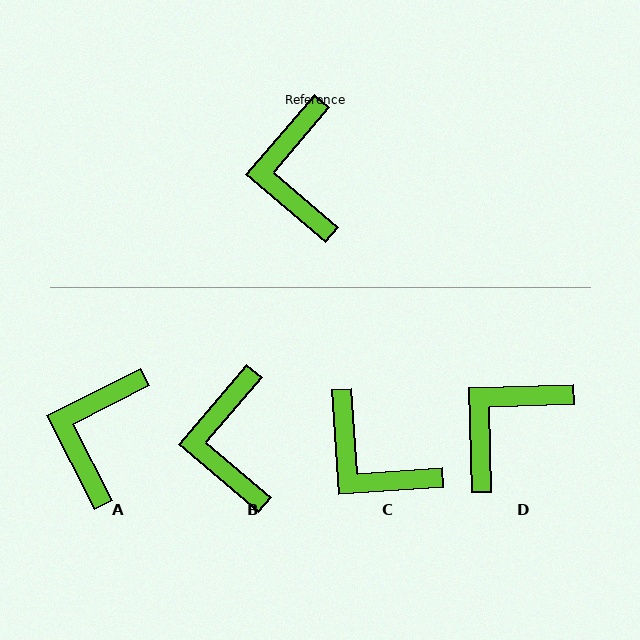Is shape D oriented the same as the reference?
No, it is off by about 48 degrees.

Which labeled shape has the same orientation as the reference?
B.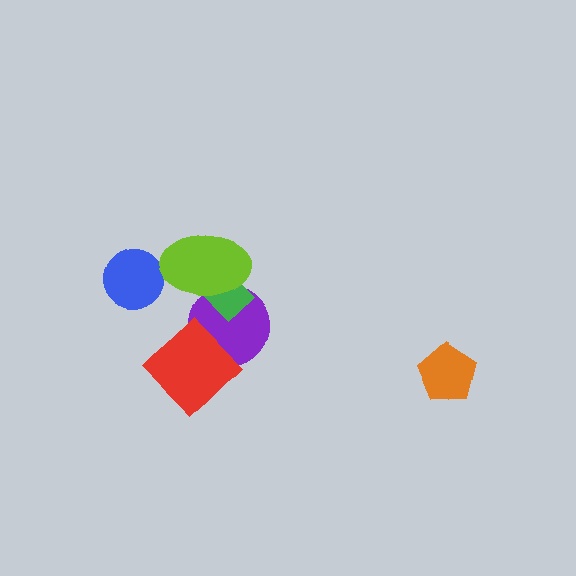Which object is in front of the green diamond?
The lime ellipse is in front of the green diamond.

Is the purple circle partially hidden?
Yes, it is partially covered by another shape.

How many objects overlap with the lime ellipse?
2 objects overlap with the lime ellipse.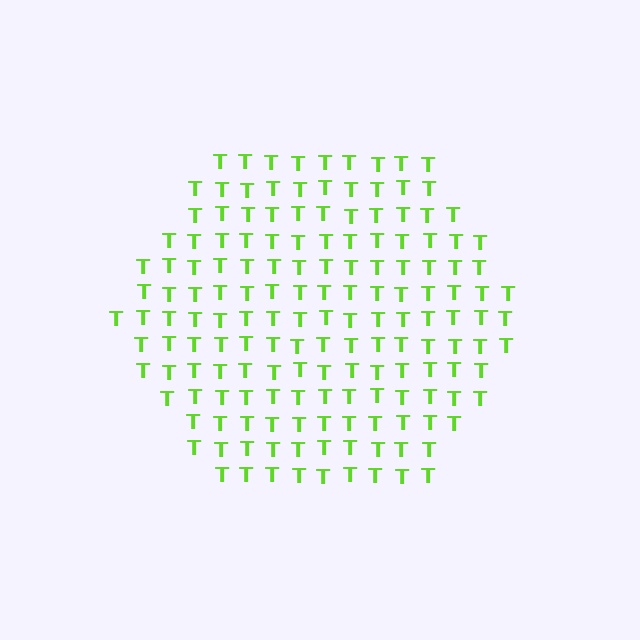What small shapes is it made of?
It is made of small letter T's.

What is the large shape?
The large shape is a hexagon.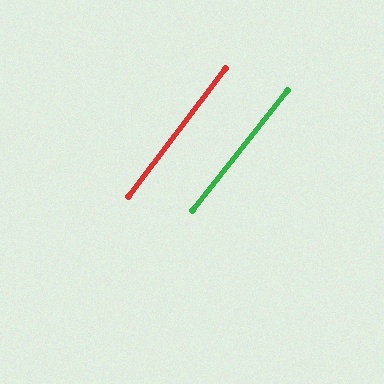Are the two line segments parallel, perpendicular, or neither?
Parallel — their directions differ by only 1.0°.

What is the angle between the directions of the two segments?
Approximately 1 degree.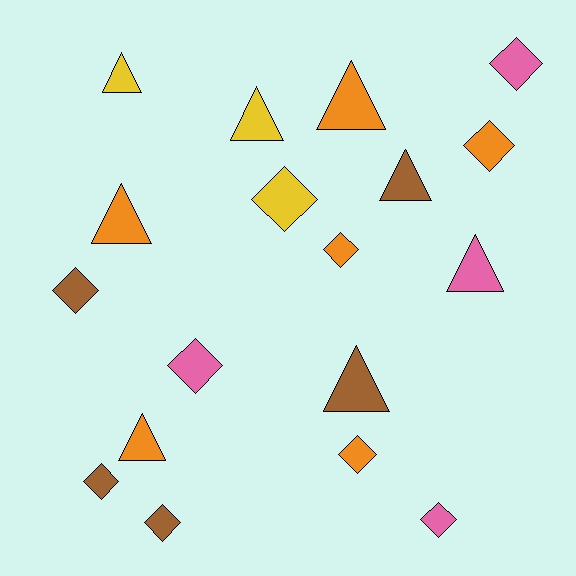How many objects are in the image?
There are 18 objects.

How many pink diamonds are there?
There are 3 pink diamonds.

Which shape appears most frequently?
Diamond, with 10 objects.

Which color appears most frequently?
Orange, with 6 objects.